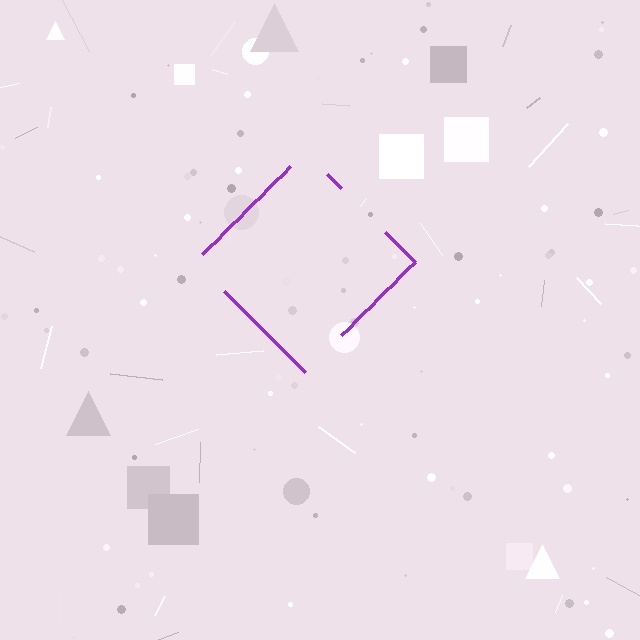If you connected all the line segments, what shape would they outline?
They would outline a diamond.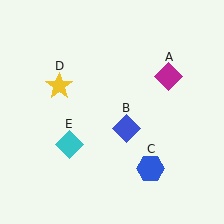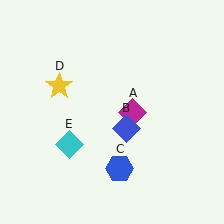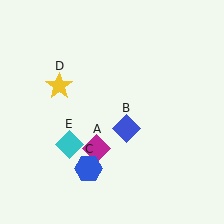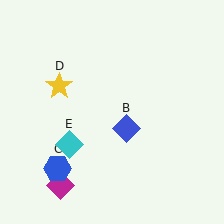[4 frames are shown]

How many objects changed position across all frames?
2 objects changed position: magenta diamond (object A), blue hexagon (object C).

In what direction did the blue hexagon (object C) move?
The blue hexagon (object C) moved left.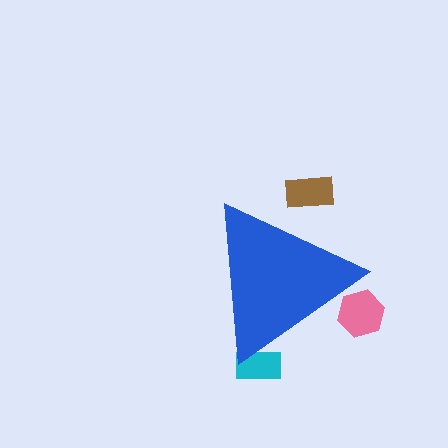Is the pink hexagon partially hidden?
Yes, the pink hexagon is partially hidden behind the blue triangle.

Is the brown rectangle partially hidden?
Yes, the brown rectangle is partially hidden behind the blue triangle.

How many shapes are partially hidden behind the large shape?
3 shapes are partially hidden.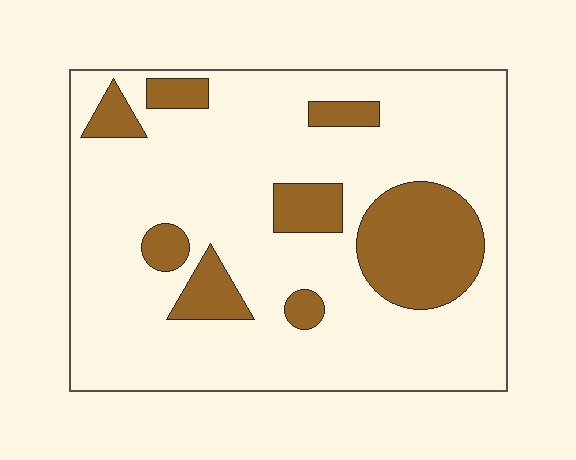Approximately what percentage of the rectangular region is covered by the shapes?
Approximately 20%.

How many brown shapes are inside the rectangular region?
8.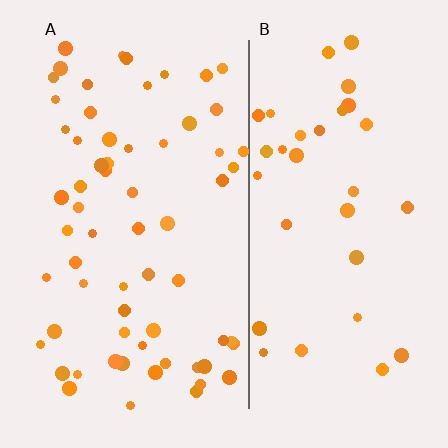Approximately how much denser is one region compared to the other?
Approximately 1.9× — region A over region B.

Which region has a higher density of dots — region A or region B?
A (the left).